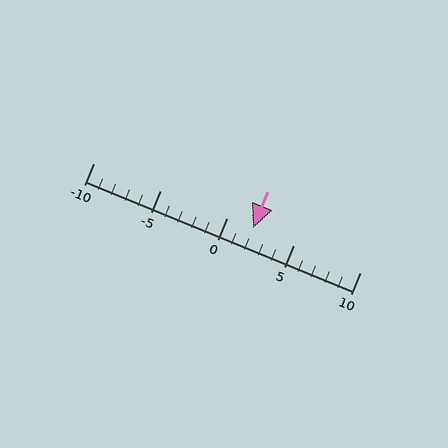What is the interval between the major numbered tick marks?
The major tick marks are spaced 5 units apart.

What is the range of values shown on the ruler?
The ruler shows values from -10 to 10.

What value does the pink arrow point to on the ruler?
The pink arrow points to approximately 2.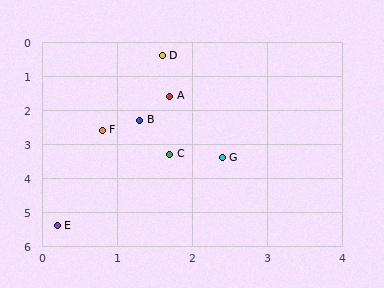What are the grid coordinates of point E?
Point E is at approximately (0.2, 5.4).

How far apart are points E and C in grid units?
Points E and C are about 2.6 grid units apart.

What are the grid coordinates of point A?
Point A is at approximately (1.7, 1.6).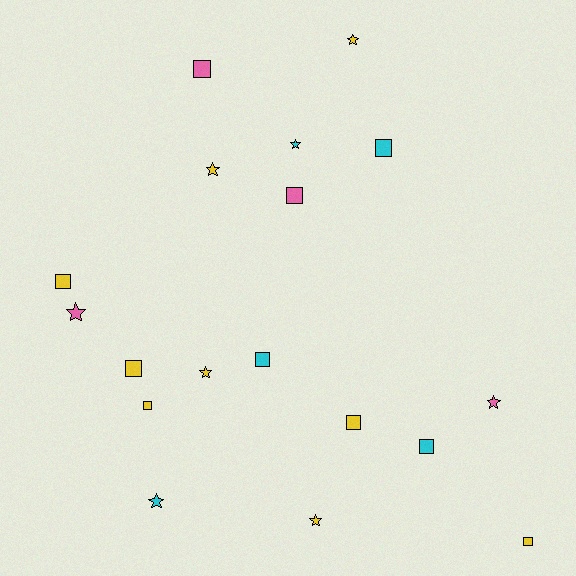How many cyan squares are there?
There are 3 cyan squares.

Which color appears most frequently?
Yellow, with 9 objects.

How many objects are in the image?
There are 18 objects.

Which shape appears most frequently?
Square, with 10 objects.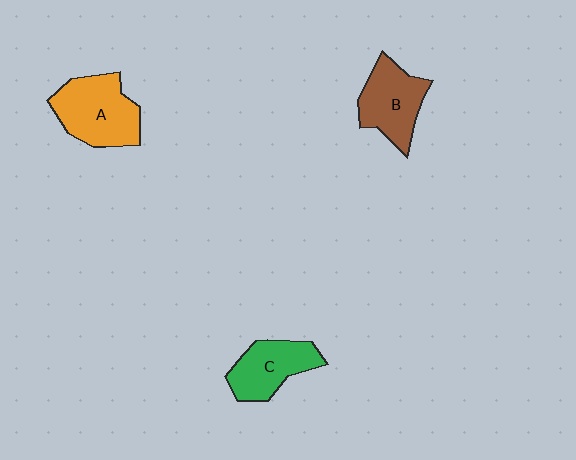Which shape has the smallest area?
Shape C (green).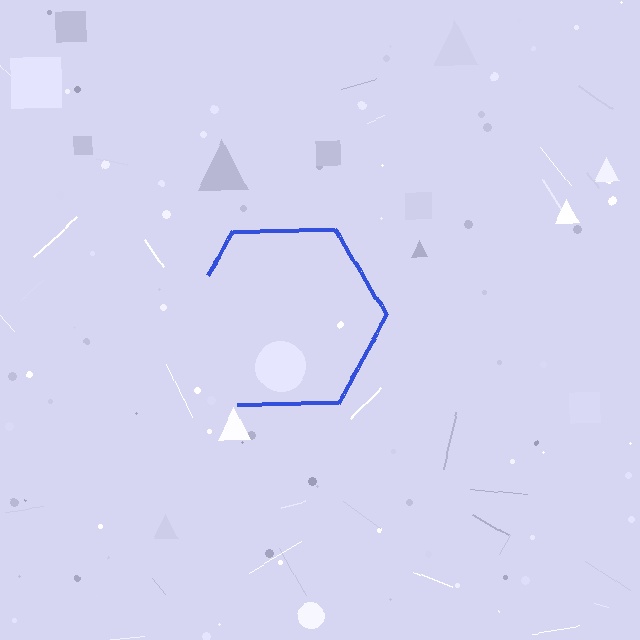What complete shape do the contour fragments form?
The contour fragments form a hexagon.